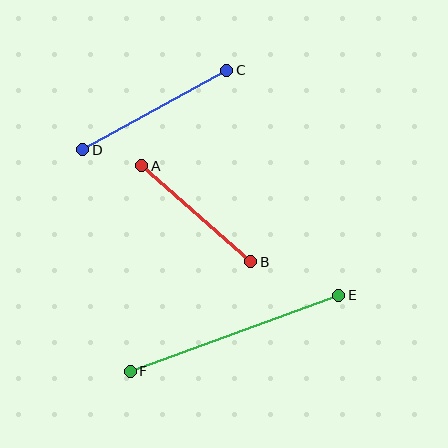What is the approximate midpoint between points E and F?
The midpoint is at approximately (234, 333) pixels.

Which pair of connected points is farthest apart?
Points E and F are farthest apart.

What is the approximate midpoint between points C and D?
The midpoint is at approximately (155, 110) pixels.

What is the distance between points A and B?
The distance is approximately 145 pixels.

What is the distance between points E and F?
The distance is approximately 222 pixels.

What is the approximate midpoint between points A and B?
The midpoint is at approximately (196, 214) pixels.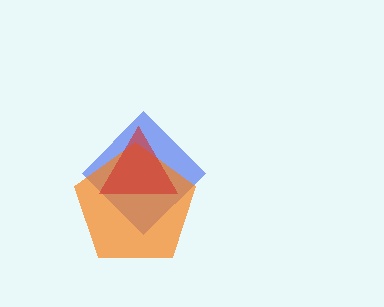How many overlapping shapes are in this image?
There are 3 overlapping shapes in the image.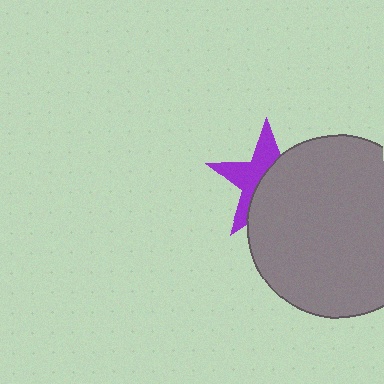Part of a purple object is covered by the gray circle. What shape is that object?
It is a star.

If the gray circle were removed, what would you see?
You would see the complete purple star.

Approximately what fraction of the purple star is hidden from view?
Roughly 55% of the purple star is hidden behind the gray circle.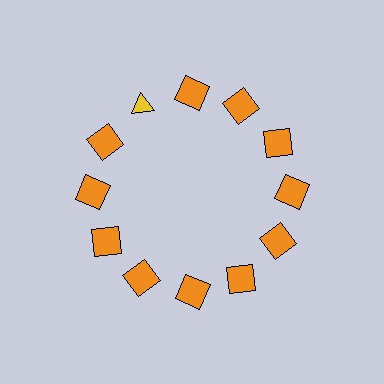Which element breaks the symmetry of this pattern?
The yellow triangle at roughly the 11 o'clock position breaks the symmetry. All other shapes are orange squares.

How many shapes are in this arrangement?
There are 12 shapes arranged in a ring pattern.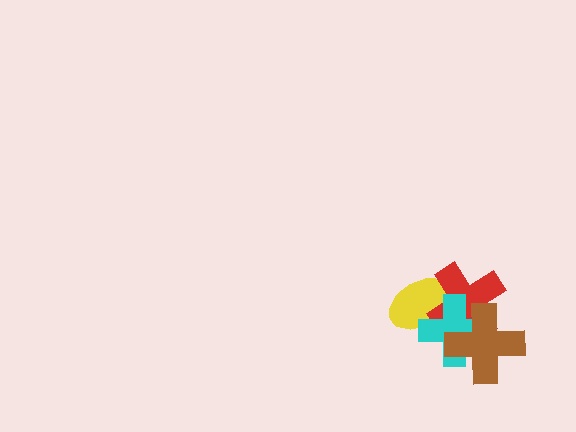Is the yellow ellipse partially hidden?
Yes, it is partially covered by another shape.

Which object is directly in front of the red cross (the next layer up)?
The cyan cross is directly in front of the red cross.